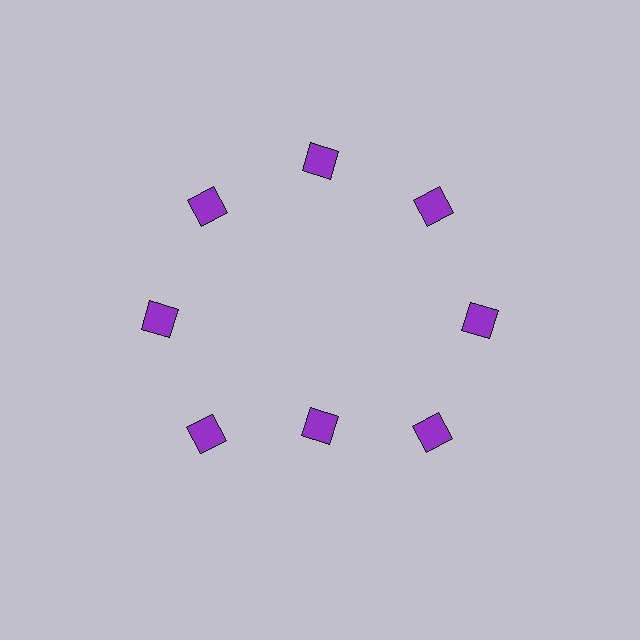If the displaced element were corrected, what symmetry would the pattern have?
It would have 8-fold rotational symmetry — the pattern would map onto itself every 45 degrees.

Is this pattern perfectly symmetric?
No. The 8 purple squares are arranged in a ring, but one element near the 6 o'clock position is pulled inward toward the center, breaking the 8-fold rotational symmetry.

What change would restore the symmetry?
The symmetry would be restored by moving it outward, back onto the ring so that all 8 squares sit at equal angles and equal distance from the center.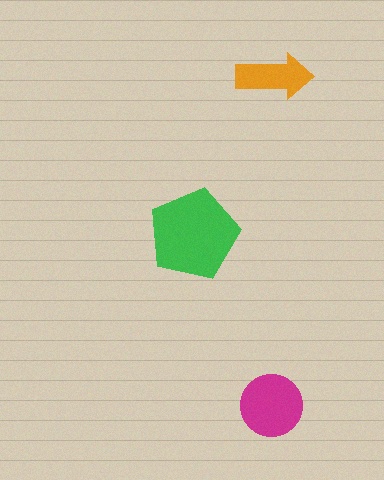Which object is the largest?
The green pentagon.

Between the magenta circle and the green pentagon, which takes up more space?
The green pentagon.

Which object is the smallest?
The orange arrow.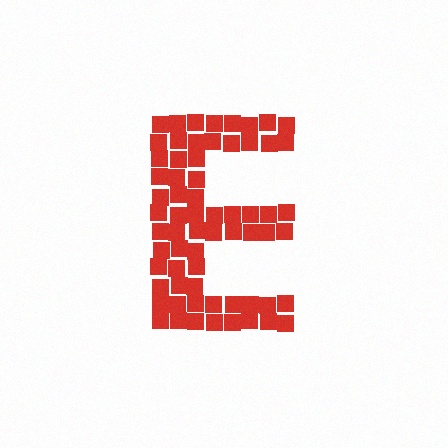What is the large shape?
The large shape is the letter E.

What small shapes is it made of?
It is made of small squares.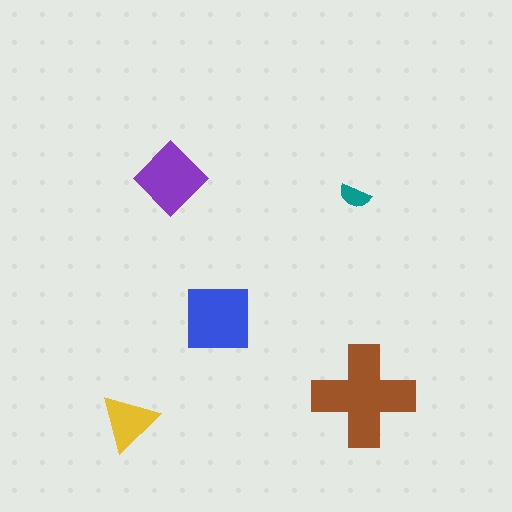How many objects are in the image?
There are 5 objects in the image.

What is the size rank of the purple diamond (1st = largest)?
3rd.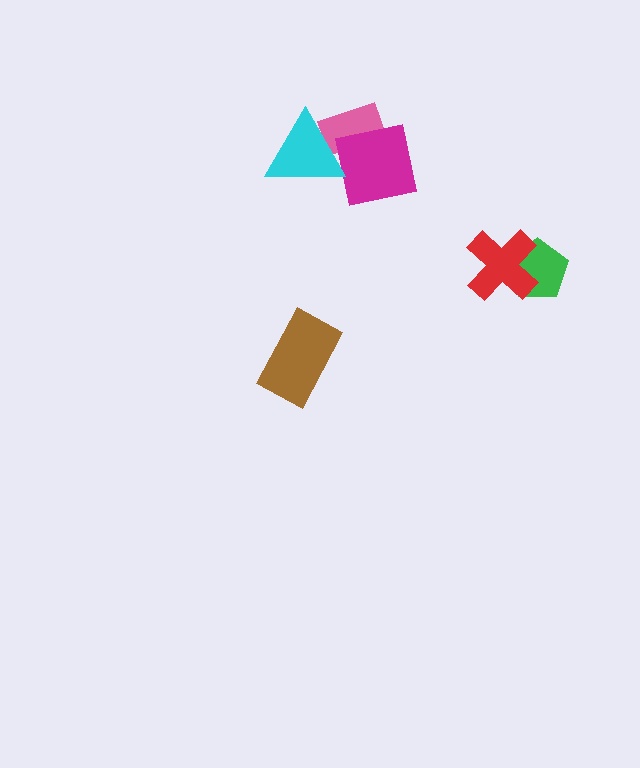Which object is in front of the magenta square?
The cyan triangle is in front of the magenta square.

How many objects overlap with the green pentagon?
1 object overlaps with the green pentagon.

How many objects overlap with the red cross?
1 object overlaps with the red cross.